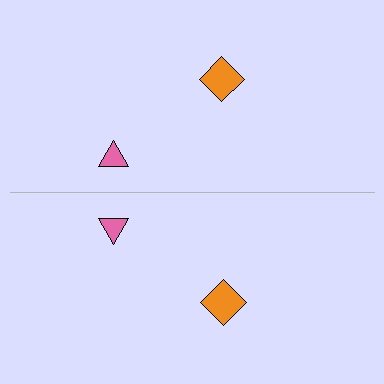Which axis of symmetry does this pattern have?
The pattern has a horizontal axis of symmetry running through the center of the image.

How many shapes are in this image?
There are 4 shapes in this image.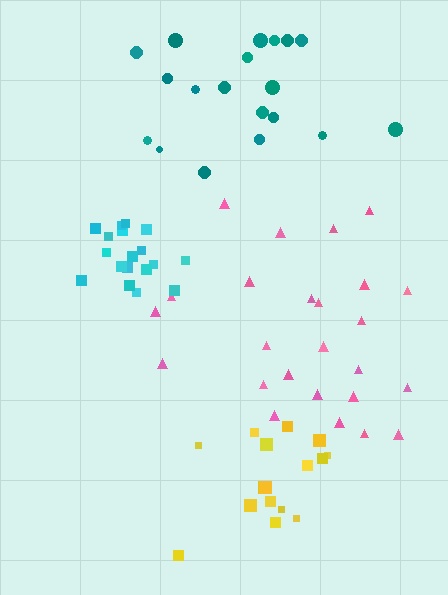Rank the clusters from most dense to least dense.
cyan, yellow, pink, teal.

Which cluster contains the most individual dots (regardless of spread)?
Pink (25).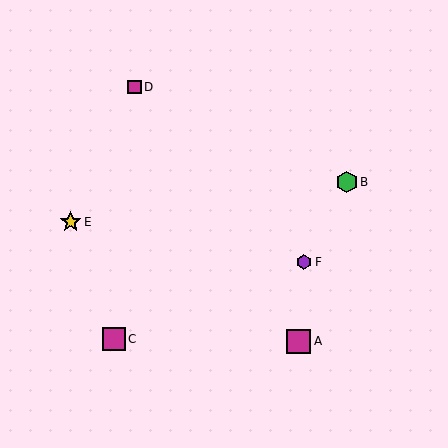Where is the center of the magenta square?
The center of the magenta square is at (134, 87).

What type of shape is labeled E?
Shape E is a yellow star.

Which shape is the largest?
The magenta square (labeled A) is the largest.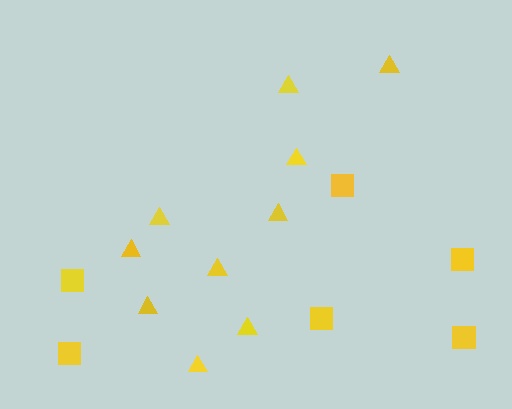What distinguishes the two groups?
There are 2 groups: one group of squares (6) and one group of triangles (10).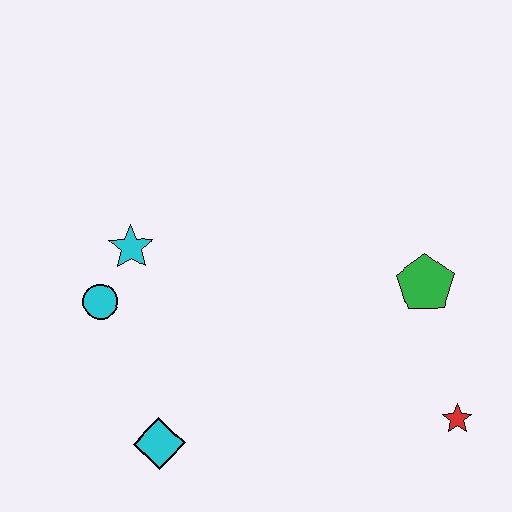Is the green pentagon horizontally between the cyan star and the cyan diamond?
No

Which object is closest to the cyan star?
The cyan circle is closest to the cyan star.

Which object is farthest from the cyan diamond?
The green pentagon is farthest from the cyan diamond.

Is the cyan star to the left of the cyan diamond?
Yes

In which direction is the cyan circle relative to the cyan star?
The cyan circle is below the cyan star.